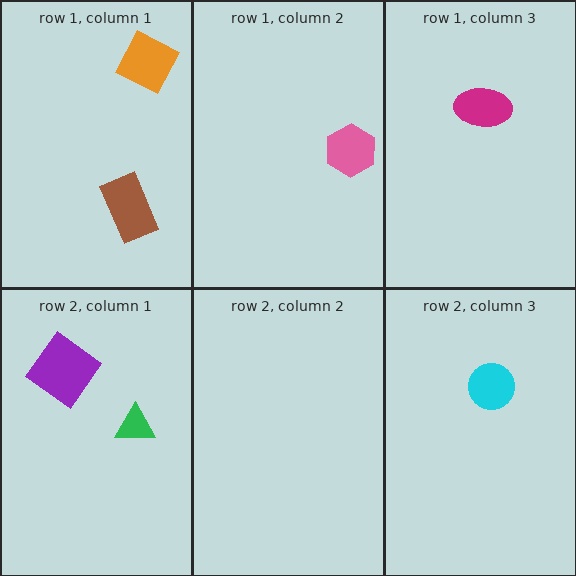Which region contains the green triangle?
The row 2, column 1 region.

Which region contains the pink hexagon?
The row 1, column 2 region.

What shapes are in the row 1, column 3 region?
The magenta ellipse.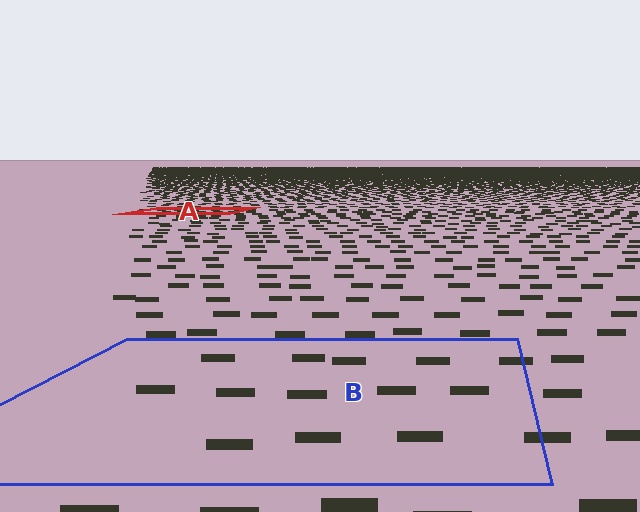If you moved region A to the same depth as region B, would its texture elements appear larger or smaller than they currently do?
They would appear larger. At a closer depth, the same texture elements are projected at a bigger on-screen size.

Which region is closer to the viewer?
Region B is closer. The texture elements there are larger and more spread out.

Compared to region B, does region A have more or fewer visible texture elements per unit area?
Region A has more texture elements per unit area — they are packed more densely because it is farther away.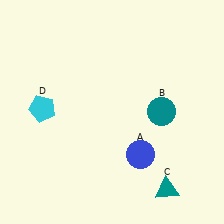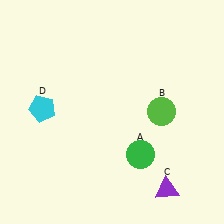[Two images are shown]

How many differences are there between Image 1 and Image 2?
There are 3 differences between the two images.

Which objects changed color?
A changed from blue to green. B changed from teal to lime. C changed from teal to purple.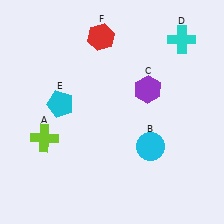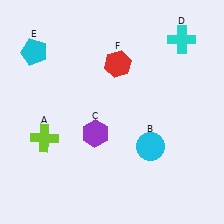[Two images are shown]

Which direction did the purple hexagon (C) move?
The purple hexagon (C) moved left.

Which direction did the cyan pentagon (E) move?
The cyan pentagon (E) moved up.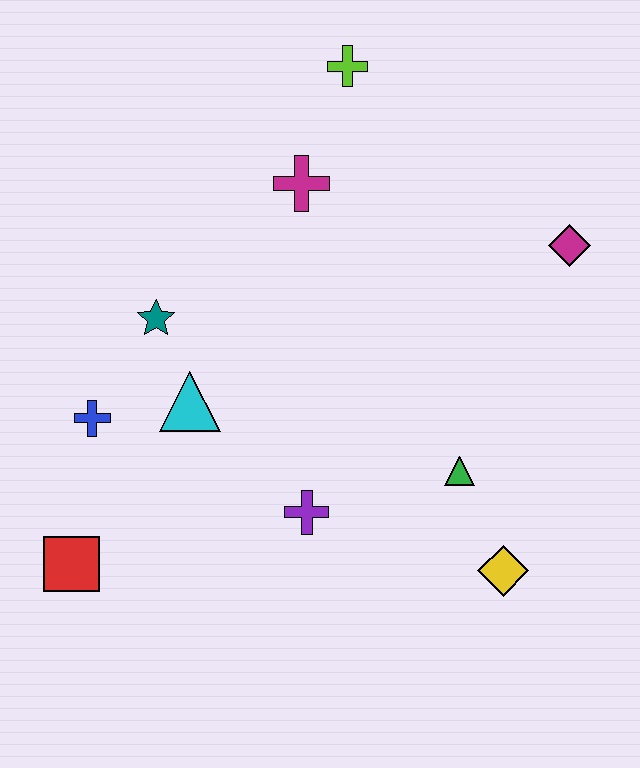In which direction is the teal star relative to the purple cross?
The teal star is above the purple cross.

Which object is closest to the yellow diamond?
The green triangle is closest to the yellow diamond.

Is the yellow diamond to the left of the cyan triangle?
No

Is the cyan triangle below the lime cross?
Yes